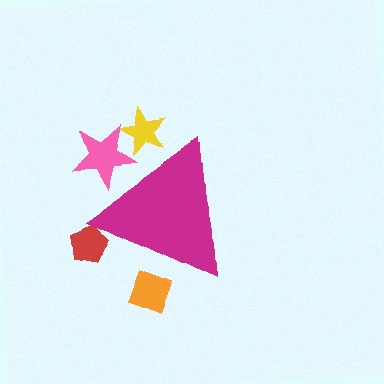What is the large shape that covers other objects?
A magenta triangle.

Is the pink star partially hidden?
Yes, the pink star is partially hidden behind the magenta triangle.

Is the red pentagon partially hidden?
Yes, the red pentagon is partially hidden behind the magenta triangle.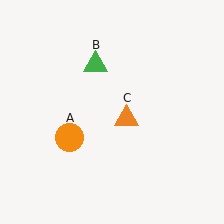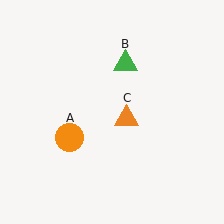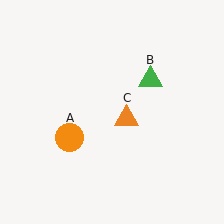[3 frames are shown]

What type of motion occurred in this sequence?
The green triangle (object B) rotated clockwise around the center of the scene.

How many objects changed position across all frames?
1 object changed position: green triangle (object B).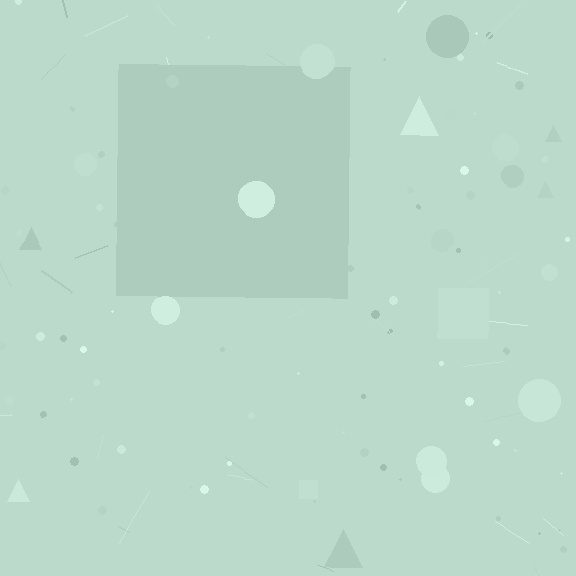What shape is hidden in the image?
A square is hidden in the image.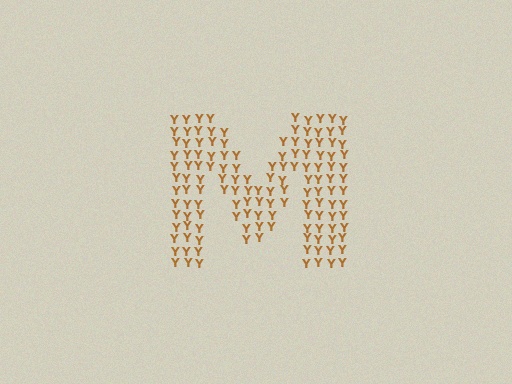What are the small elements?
The small elements are letter Y's.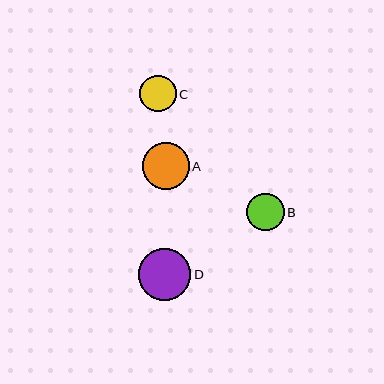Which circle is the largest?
Circle D is the largest with a size of approximately 52 pixels.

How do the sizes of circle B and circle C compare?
Circle B and circle C are approximately the same size.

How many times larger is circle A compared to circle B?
Circle A is approximately 1.3 times the size of circle B.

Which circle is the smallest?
Circle C is the smallest with a size of approximately 37 pixels.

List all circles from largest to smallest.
From largest to smallest: D, A, B, C.